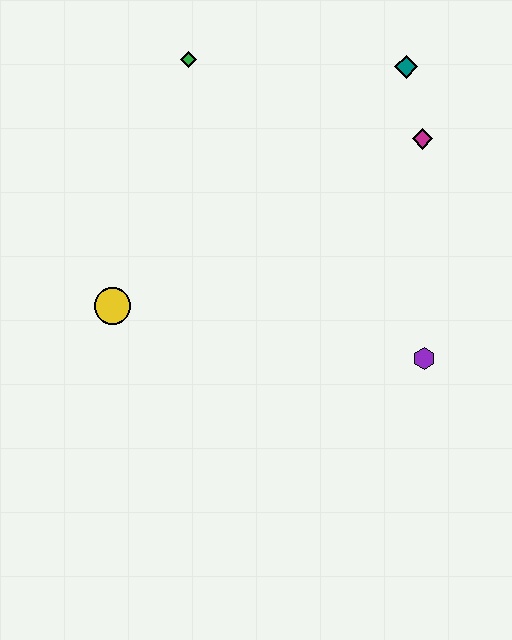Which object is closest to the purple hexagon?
The magenta diamond is closest to the purple hexagon.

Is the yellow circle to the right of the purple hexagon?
No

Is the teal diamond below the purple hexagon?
No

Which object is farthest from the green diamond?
The purple hexagon is farthest from the green diamond.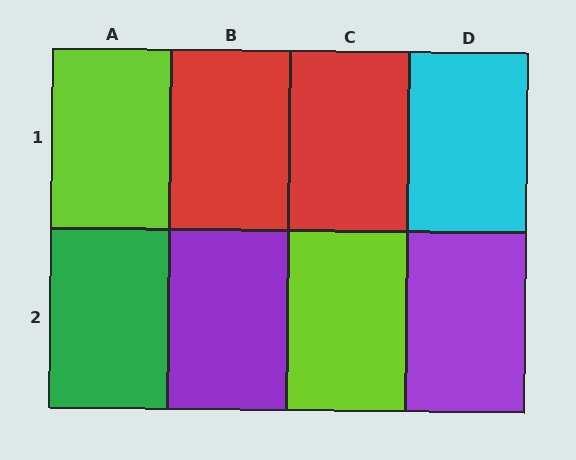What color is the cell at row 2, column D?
Purple.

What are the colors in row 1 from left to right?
Lime, red, red, cyan.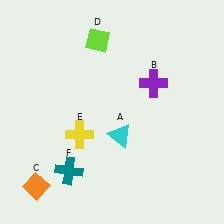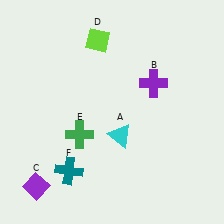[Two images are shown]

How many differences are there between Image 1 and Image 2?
There are 2 differences between the two images.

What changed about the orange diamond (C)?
In Image 1, C is orange. In Image 2, it changed to purple.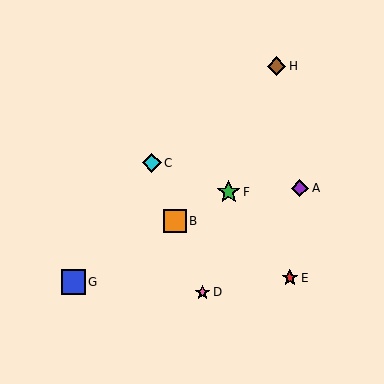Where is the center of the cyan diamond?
The center of the cyan diamond is at (152, 163).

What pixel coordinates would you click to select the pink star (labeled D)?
Click at (203, 292) to select the pink star D.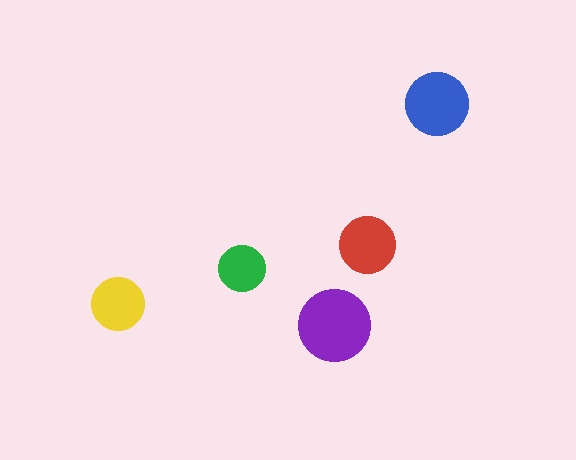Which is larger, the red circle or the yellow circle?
The red one.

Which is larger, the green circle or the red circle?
The red one.